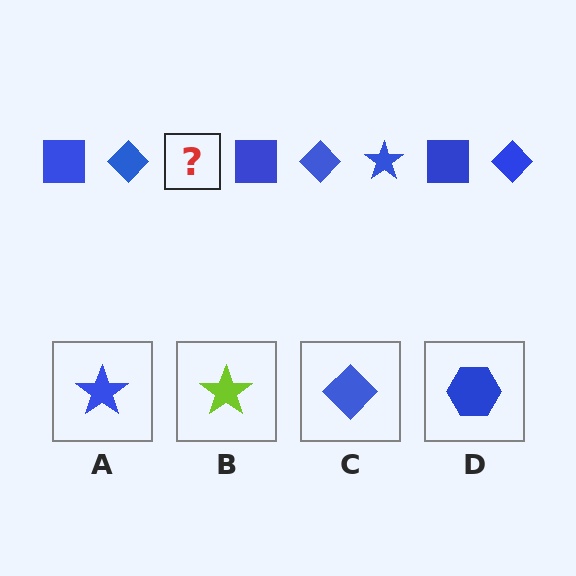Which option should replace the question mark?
Option A.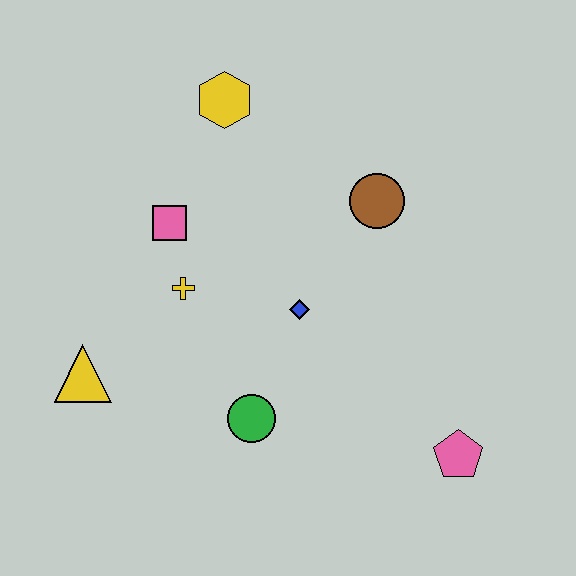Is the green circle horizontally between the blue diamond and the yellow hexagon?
Yes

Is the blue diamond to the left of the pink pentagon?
Yes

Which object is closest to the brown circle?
The blue diamond is closest to the brown circle.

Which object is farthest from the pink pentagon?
The yellow hexagon is farthest from the pink pentagon.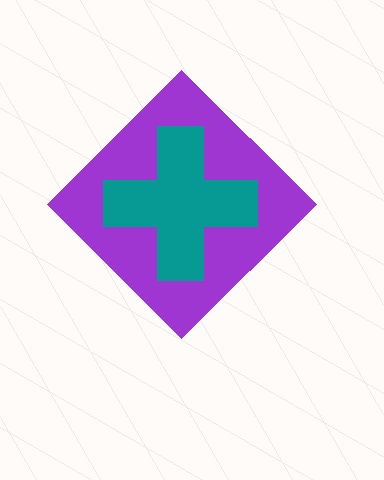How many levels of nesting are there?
2.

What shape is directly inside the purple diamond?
The teal cross.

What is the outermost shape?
The purple diamond.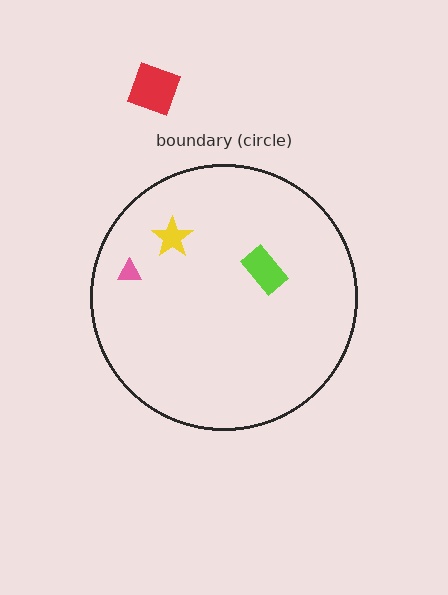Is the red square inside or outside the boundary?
Outside.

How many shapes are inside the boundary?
3 inside, 1 outside.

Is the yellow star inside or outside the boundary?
Inside.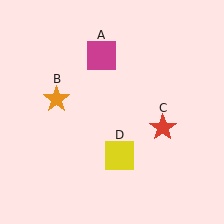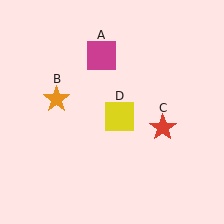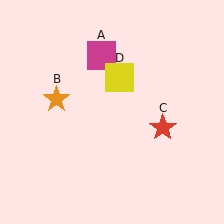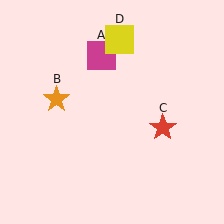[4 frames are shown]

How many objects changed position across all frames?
1 object changed position: yellow square (object D).